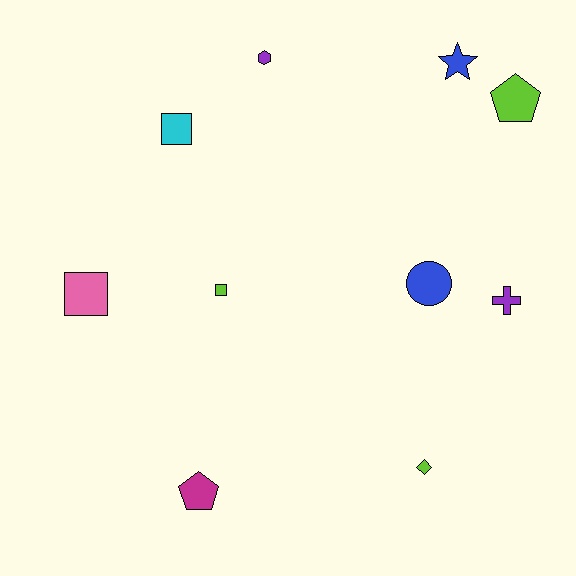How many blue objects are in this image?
There are 2 blue objects.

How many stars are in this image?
There is 1 star.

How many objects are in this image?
There are 10 objects.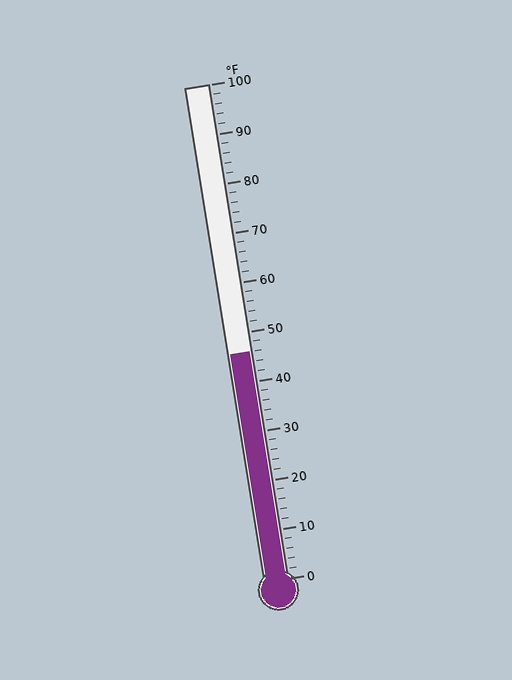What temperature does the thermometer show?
The thermometer shows approximately 46°F.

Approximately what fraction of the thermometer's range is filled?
The thermometer is filled to approximately 45% of its range.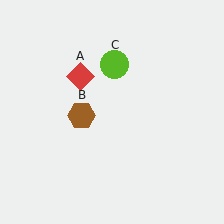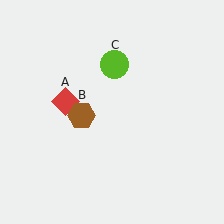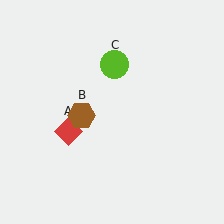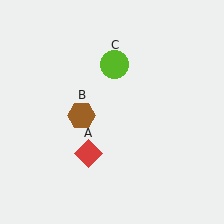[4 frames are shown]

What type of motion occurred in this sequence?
The red diamond (object A) rotated counterclockwise around the center of the scene.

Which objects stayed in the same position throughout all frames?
Brown hexagon (object B) and lime circle (object C) remained stationary.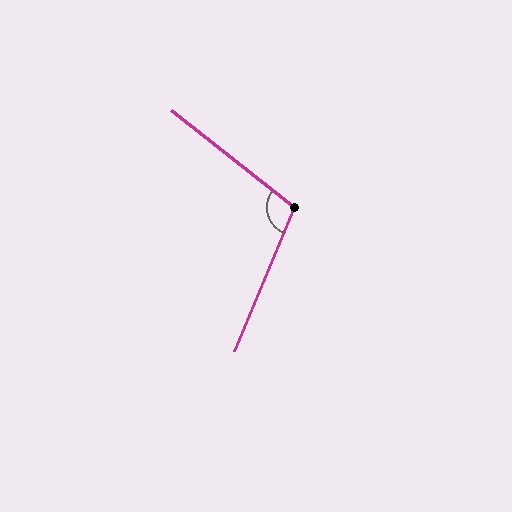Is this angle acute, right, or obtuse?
It is obtuse.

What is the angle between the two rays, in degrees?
Approximately 106 degrees.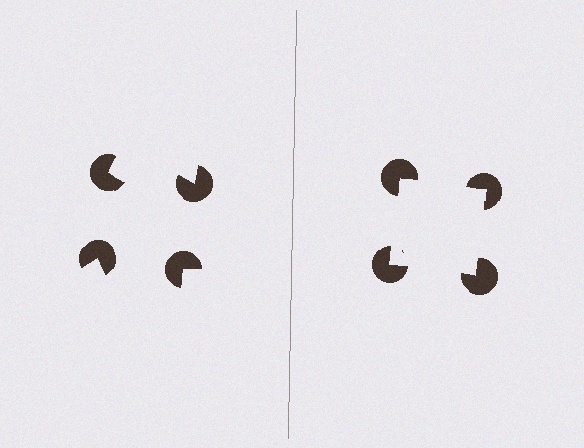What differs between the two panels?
The pac-man discs are positioned identically on both sides; only the wedge orientations differ. On the right they align to a square; on the left they are misaligned.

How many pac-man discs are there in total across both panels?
8 — 4 on each side.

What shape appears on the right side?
An illusory square.